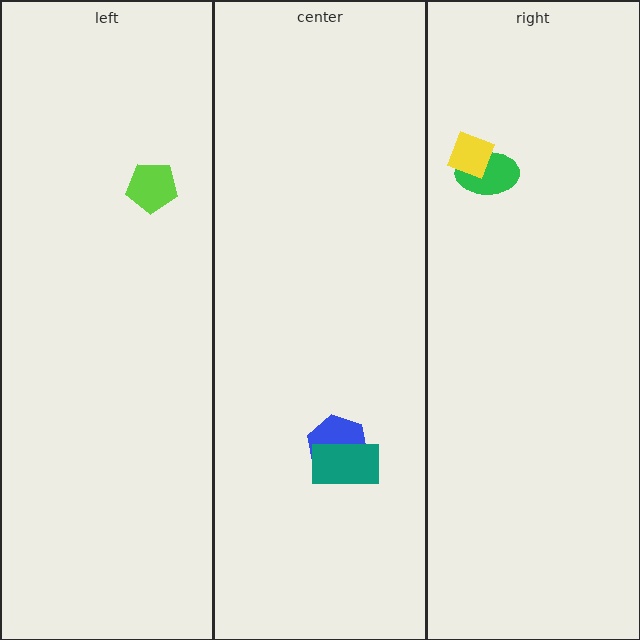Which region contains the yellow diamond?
The right region.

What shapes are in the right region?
The green ellipse, the yellow diamond.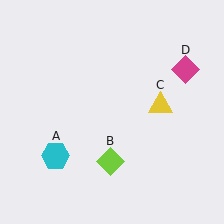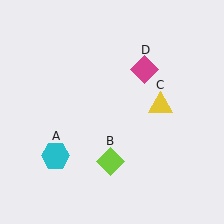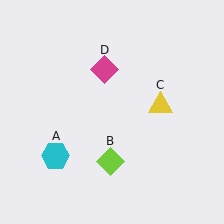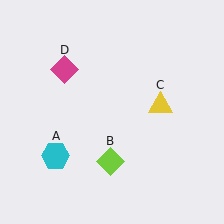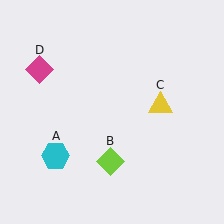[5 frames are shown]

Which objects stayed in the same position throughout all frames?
Cyan hexagon (object A) and lime diamond (object B) and yellow triangle (object C) remained stationary.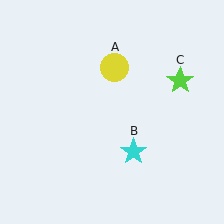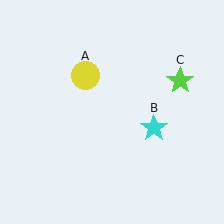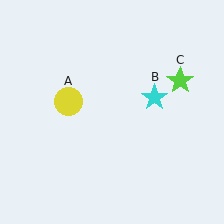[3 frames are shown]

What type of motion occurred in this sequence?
The yellow circle (object A), cyan star (object B) rotated counterclockwise around the center of the scene.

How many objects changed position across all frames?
2 objects changed position: yellow circle (object A), cyan star (object B).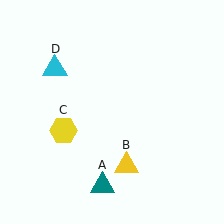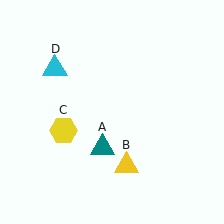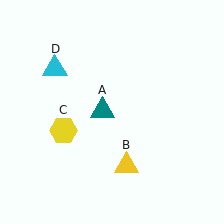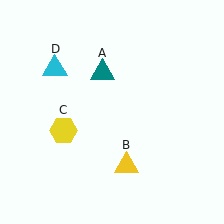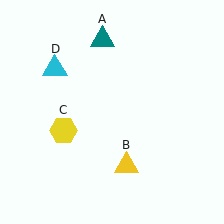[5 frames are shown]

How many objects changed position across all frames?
1 object changed position: teal triangle (object A).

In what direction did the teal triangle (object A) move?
The teal triangle (object A) moved up.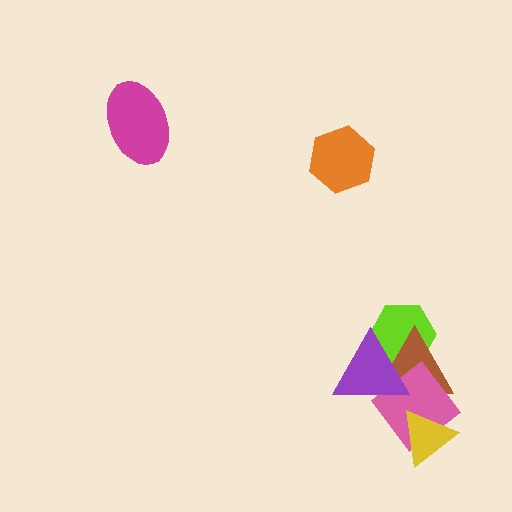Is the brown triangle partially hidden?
Yes, it is partially covered by another shape.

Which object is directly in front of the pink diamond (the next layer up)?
The yellow triangle is directly in front of the pink diamond.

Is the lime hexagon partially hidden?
Yes, it is partially covered by another shape.